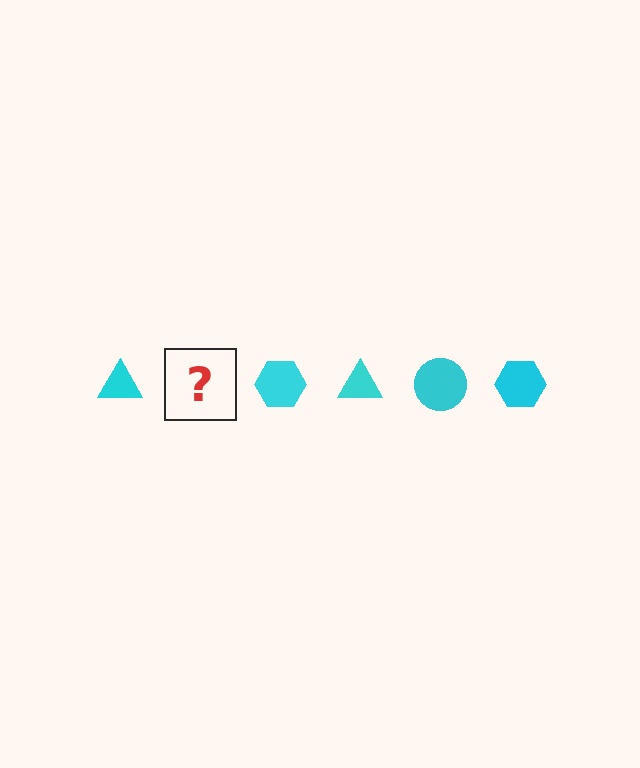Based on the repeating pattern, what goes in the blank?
The blank should be a cyan circle.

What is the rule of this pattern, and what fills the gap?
The rule is that the pattern cycles through triangle, circle, hexagon shapes in cyan. The gap should be filled with a cyan circle.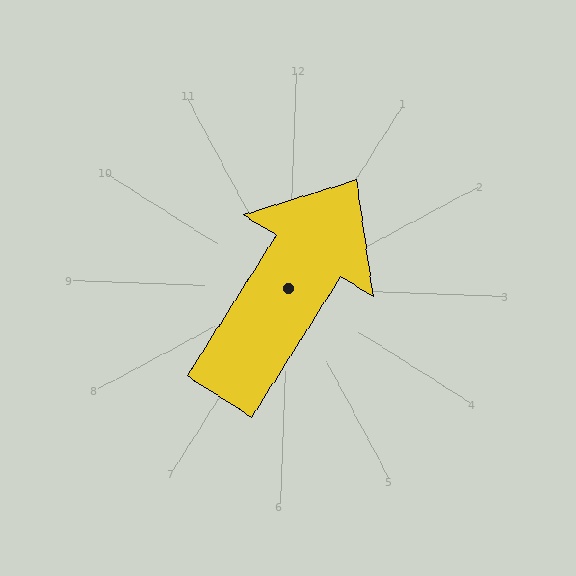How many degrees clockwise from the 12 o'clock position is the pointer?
Approximately 30 degrees.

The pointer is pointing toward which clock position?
Roughly 1 o'clock.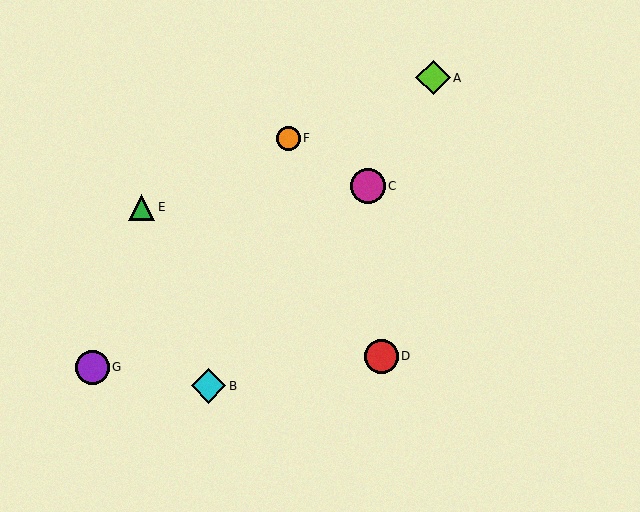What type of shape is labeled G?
Shape G is a purple circle.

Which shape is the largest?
The magenta circle (labeled C) is the largest.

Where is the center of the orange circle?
The center of the orange circle is at (288, 138).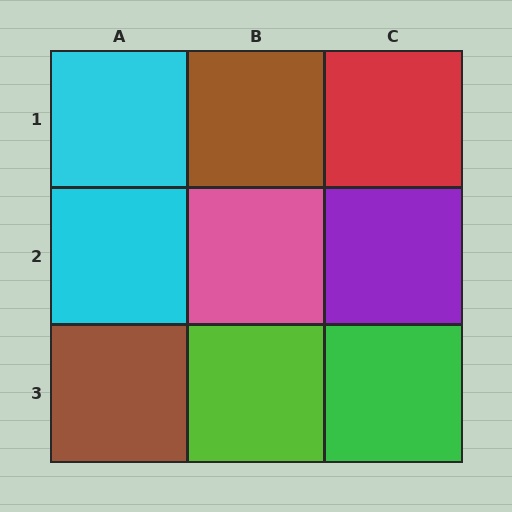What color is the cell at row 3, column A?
Brown.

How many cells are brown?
2 cells are brown.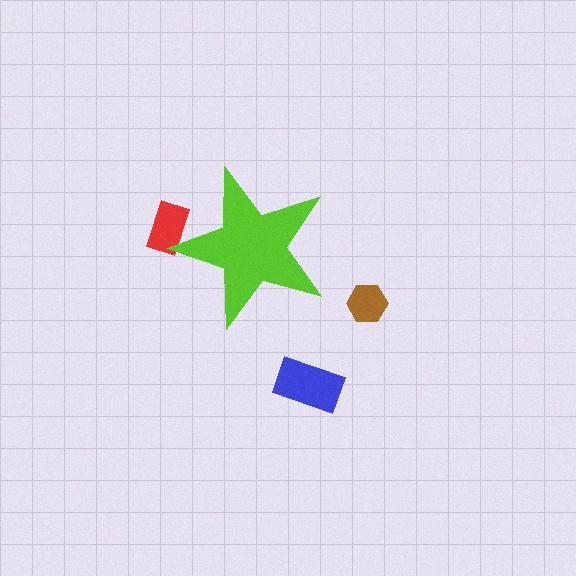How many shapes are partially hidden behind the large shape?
1 shape is partially hidden.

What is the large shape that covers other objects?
A lime star.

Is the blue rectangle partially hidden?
No, the blue rectangle is fully visible.